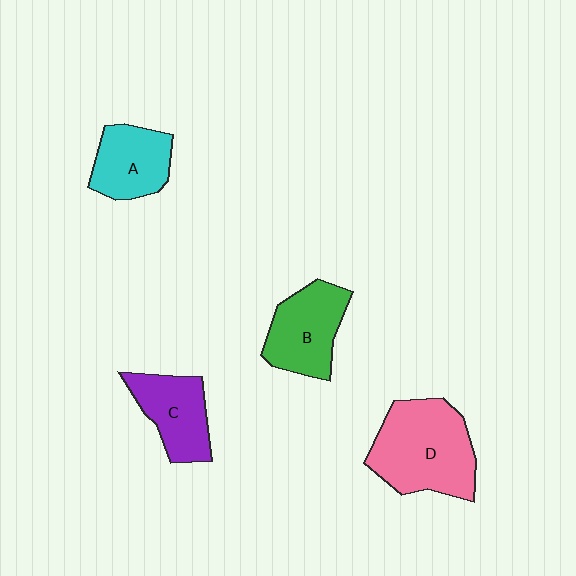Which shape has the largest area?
Shape D (pink).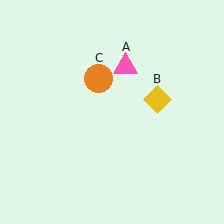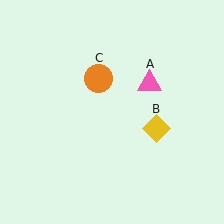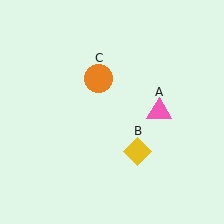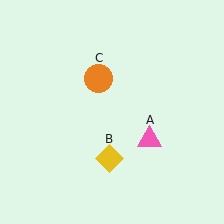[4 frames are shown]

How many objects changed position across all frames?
2 objects changed position: pink triangle (object A), yellow diamond (object B).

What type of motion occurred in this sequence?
The pink triangle (object A), yellow diamond (object B) rotated clockwise around the center of the scene.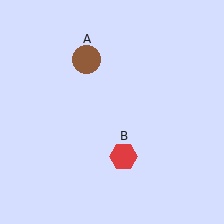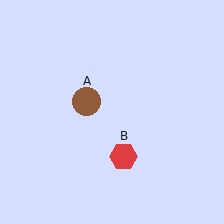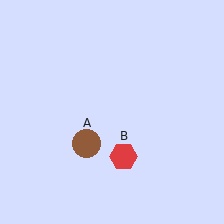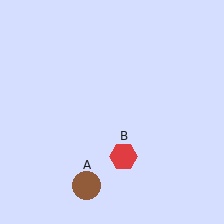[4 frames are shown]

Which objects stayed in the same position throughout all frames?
Red hexagon (object B) remained stationary.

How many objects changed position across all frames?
1 object changed position: brown circle (object A).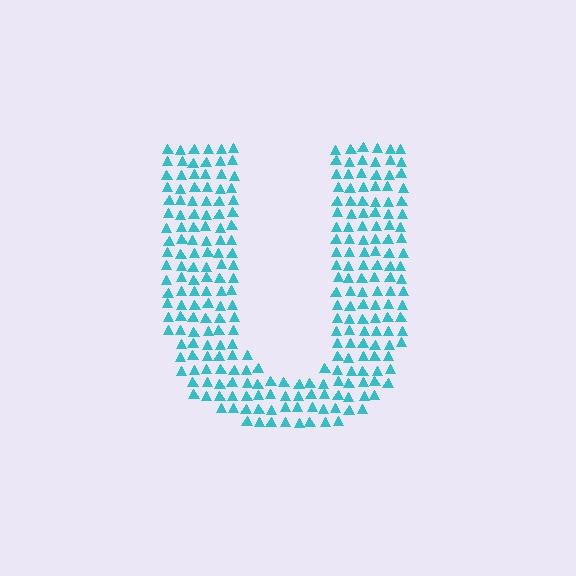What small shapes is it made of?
It is made of small triangles.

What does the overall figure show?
The overall figure shows the letter U.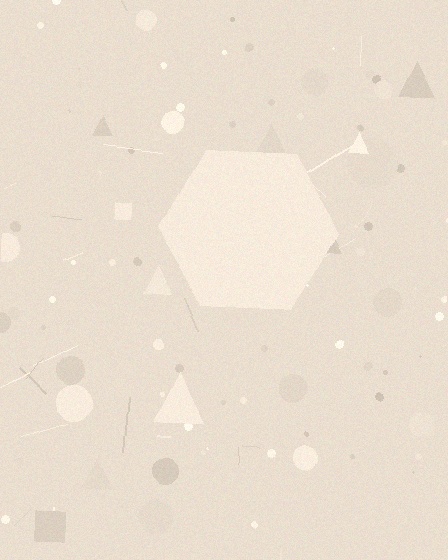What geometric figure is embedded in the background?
A hexagon is embedded in the background.